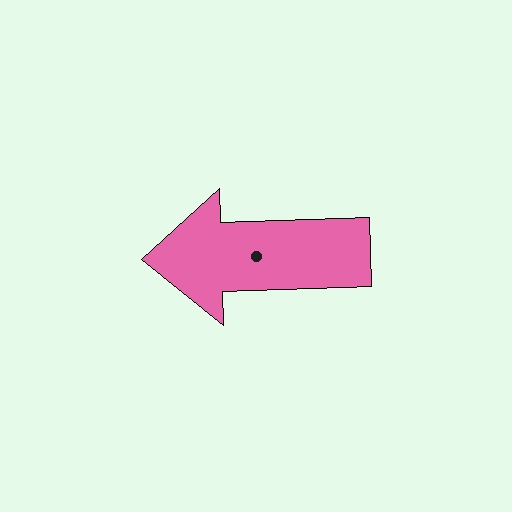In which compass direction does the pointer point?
West.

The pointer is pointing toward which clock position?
Roughly 9 o'clock.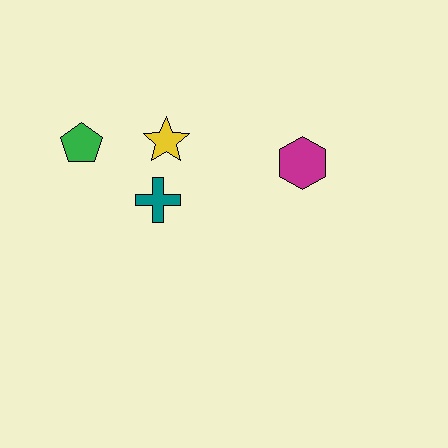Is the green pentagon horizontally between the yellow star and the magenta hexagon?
No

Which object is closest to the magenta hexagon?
The yellow star is closest to the magenta hexagon.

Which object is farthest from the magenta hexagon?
The green pentagon is farthest from the magenta hexagon.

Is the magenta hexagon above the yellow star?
No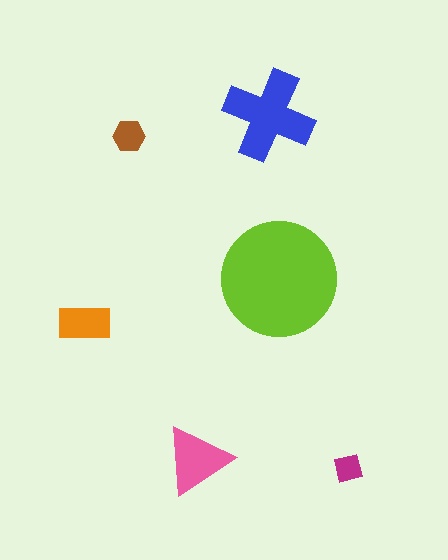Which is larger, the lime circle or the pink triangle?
The lime circle.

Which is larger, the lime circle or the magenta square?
The lime circle.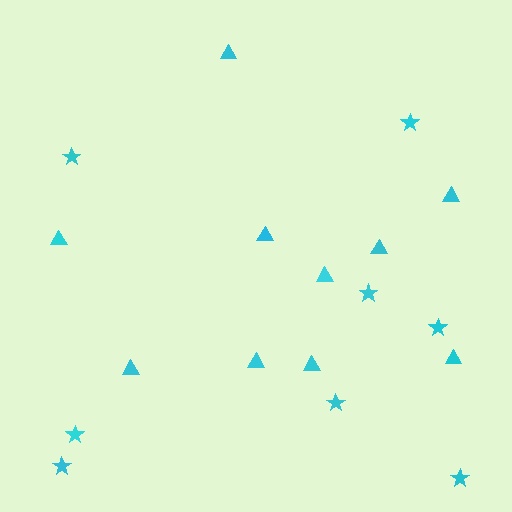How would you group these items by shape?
There are 2 groups: one group of triangles (10) and one group of stars (8).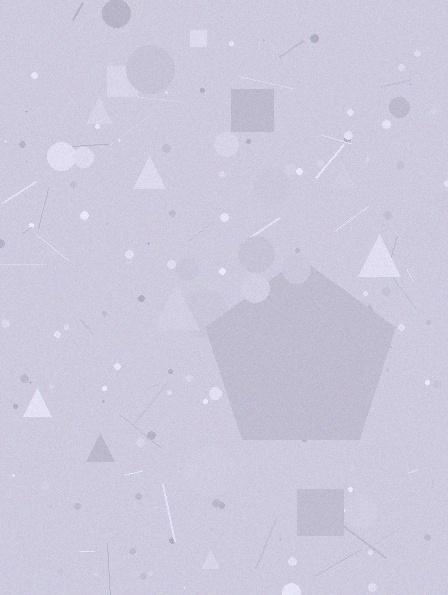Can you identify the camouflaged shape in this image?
The camouflaged shape is a pentagon.